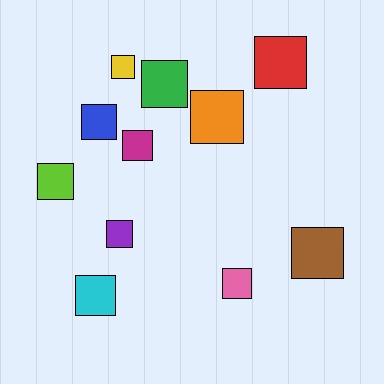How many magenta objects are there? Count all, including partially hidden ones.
There is 1 magenta object.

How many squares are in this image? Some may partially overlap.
There are 11 squares.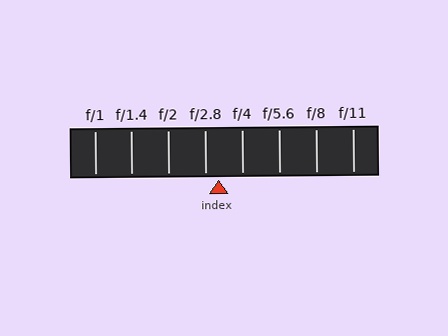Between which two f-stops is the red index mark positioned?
The index mark is between f/2.8 and f/4.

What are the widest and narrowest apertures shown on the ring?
The widest aperture shown is f/1 and the narrowest is f/11.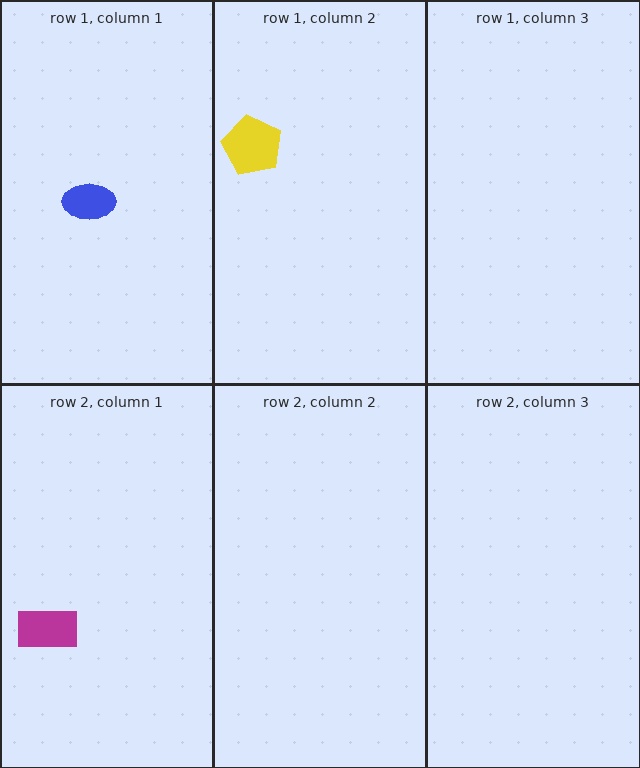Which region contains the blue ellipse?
The row 1, column 1 region.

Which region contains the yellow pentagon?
The row 1, column 2 region.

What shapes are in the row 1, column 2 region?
The yellow pentagon.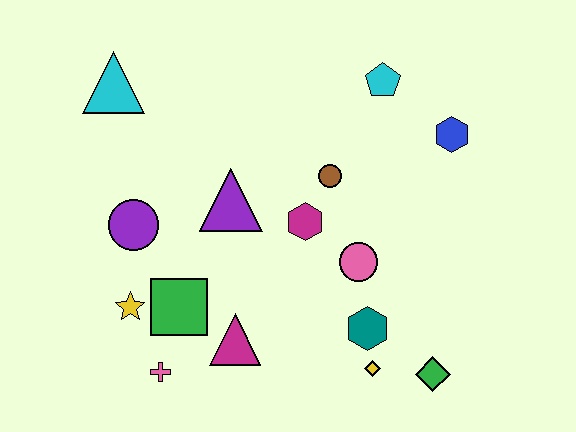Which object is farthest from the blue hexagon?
The pink cross is farthest from the blue hexagon.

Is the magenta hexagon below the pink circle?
No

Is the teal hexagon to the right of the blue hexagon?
No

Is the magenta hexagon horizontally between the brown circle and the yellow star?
Yes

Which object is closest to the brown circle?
The magenta hexagon is closest to the brown circle.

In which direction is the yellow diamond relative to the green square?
The yellow diamond is to the right of the green square.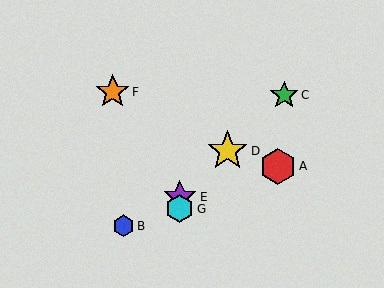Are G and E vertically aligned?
Yes, both are at x≈180.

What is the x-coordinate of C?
Object C is at x≈284.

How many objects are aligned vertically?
2 objects (E, G) are aligned vertically.